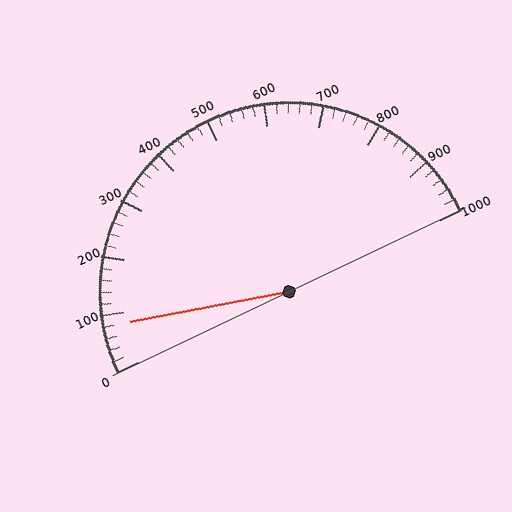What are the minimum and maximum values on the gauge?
The gauge ranges from 0 to 1000.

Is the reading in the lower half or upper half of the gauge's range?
The reading is in the lower half of the range (0 to 1000).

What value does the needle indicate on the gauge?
The needle indicates approximately 80.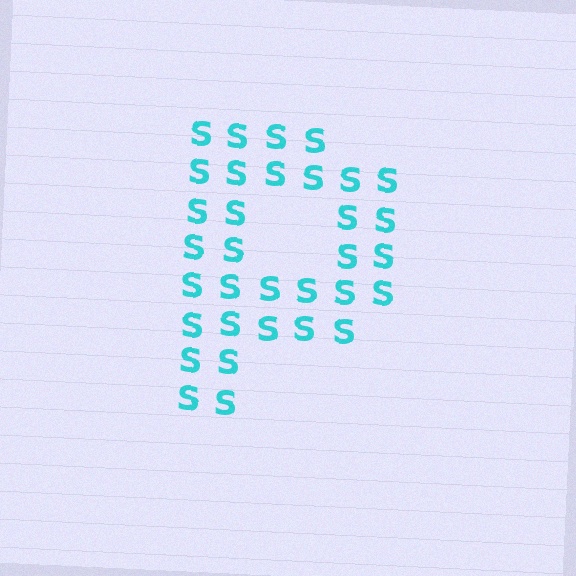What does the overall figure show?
The overall figure shows the letter P.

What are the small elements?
The small elements are letter S's.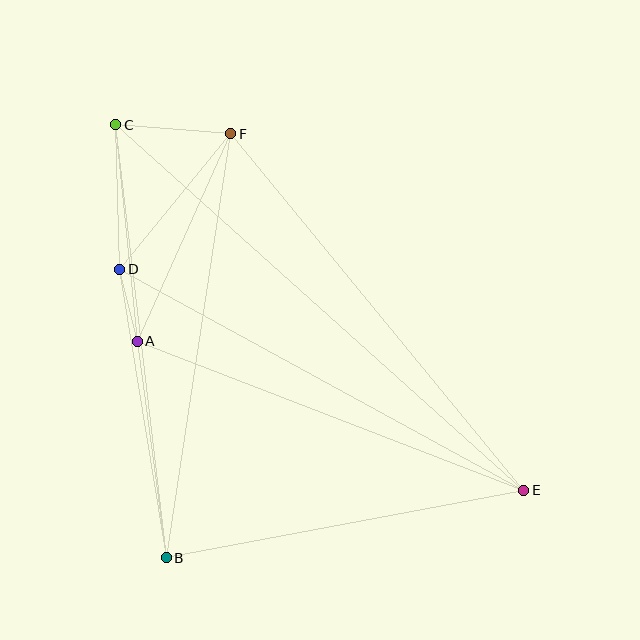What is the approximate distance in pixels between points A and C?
The distance between A and C is approximately 218 pixels.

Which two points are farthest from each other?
Points C and E are farthest from each other.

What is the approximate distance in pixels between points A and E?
The distance between A and E is approximately 414 pixels.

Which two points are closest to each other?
Points A and D are closest to each other.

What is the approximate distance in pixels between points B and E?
The distance between B and E is approximately 364 pixels.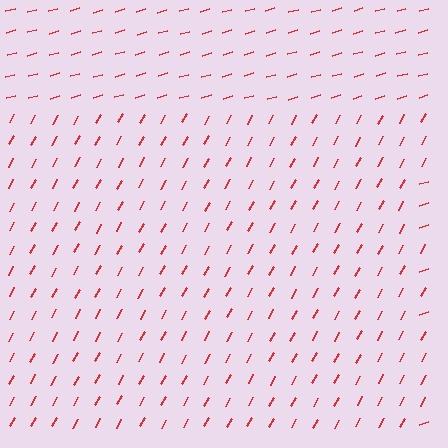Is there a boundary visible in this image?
Yes, there is a texture boundary formed by a change in line orientation.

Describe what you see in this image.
The image is filled with small red line segments. A rectangle region in the image has lines oriented differently from the surrounding lines, creating a visible texture boundary.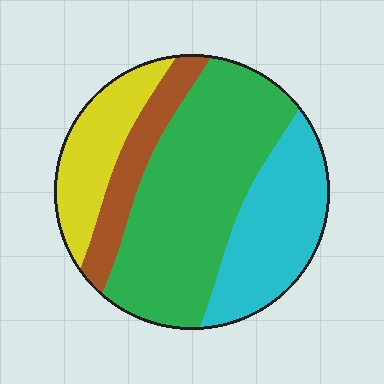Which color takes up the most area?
Green, at roughly 45%.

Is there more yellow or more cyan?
Cyan.